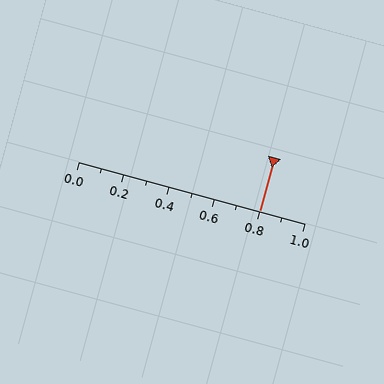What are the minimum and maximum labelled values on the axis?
The axis runs from 0.0 to 1.0.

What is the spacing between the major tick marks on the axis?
The major ticks are spaced 0.2 apart.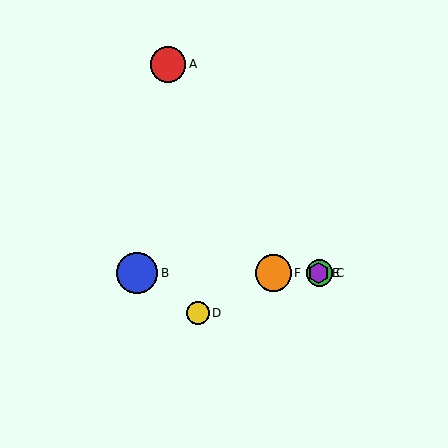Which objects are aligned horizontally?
Objects B, C, E, F are aligned horizontally.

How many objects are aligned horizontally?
4 objects (B, C, E, F) are aligned horizontally.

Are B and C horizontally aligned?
Yes, both are at y≈273.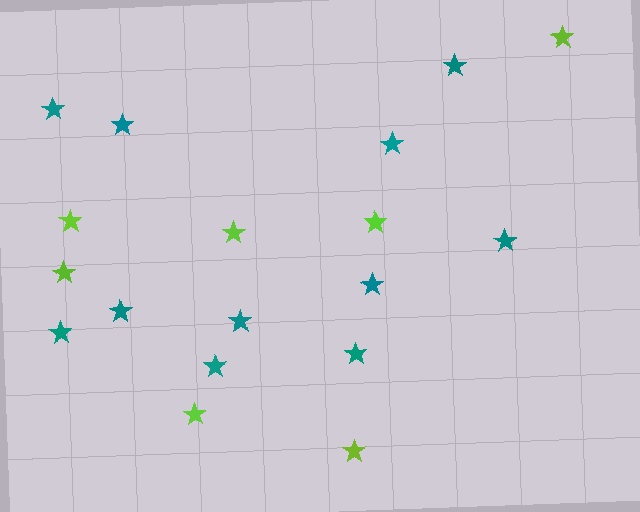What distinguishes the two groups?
There are 2 groups: one group of teal stars (11) and one group of lime stars (7).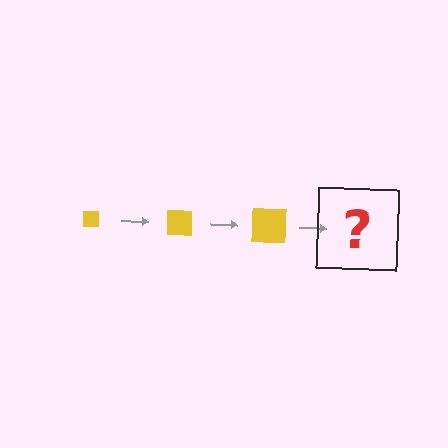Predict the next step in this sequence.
The next step is a yellow square, larger than the previous one.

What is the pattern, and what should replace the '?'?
The pattern is that the square gets progressively larger each step. The '?' should be a yellow square, larger than the previous one.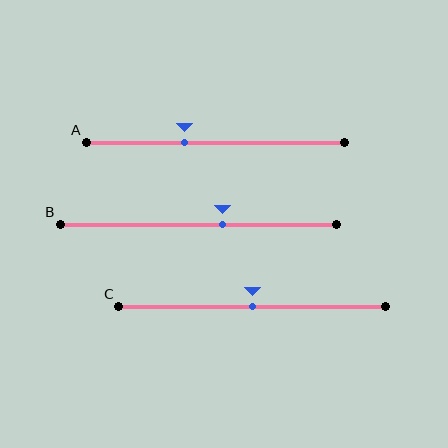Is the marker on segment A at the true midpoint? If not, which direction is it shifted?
No, the marker on segment A is shifted to the left by about 12% of the segment length.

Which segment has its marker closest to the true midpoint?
Segment C has its marker closest to the true midpoint.